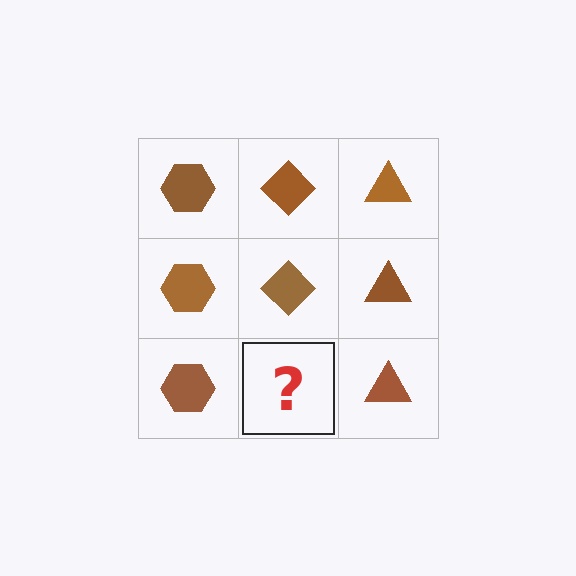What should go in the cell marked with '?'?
The missing cell should contain a brown diamond.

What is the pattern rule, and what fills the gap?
The rule is that each column has a consistent shape. The gap should be filled with a brown diamond.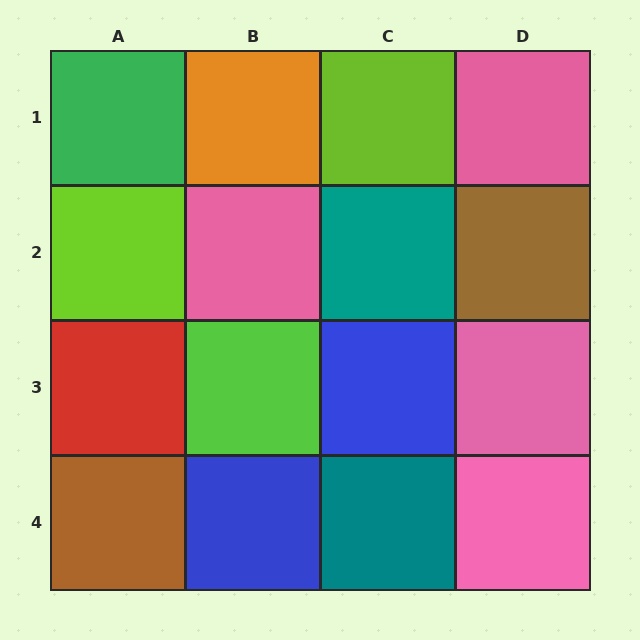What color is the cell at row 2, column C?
Teal.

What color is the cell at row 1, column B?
Orange.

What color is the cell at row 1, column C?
Lime.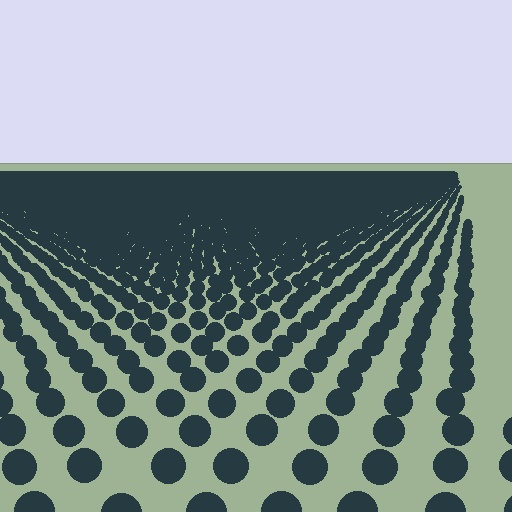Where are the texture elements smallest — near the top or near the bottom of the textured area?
Near the top.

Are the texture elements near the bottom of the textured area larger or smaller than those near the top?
Larger. Near the bottom, elements are closer to the viewer and appear at a bigger on-screen size.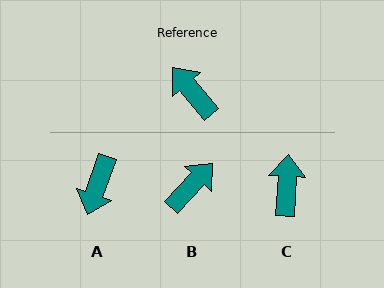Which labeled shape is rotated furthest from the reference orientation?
A, about 121 degrees away.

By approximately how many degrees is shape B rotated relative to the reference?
Approximately 83 degrees clockwise.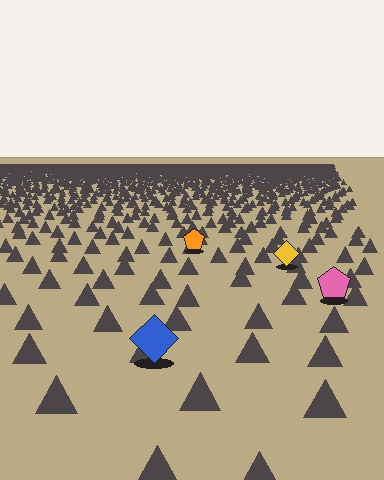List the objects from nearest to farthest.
From nearest to farthest: the blue diamond, the pink pentagon, the yellow diamond, the orange pentagon.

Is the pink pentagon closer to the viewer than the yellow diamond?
Yes. The pink pentagon is closer — you can tell from the texture gradient: the ground texture is coarser near it.